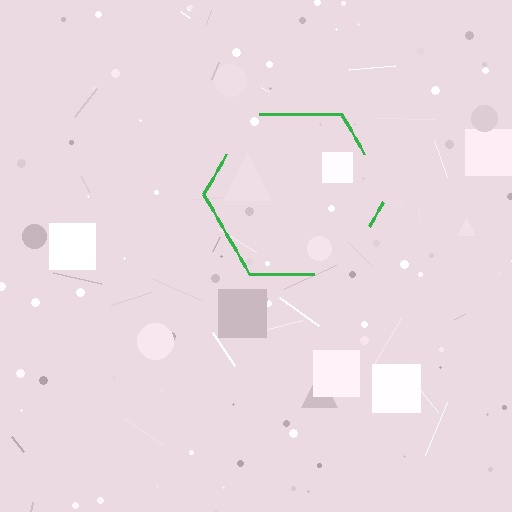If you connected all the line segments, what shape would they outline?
They would outline a hexagon.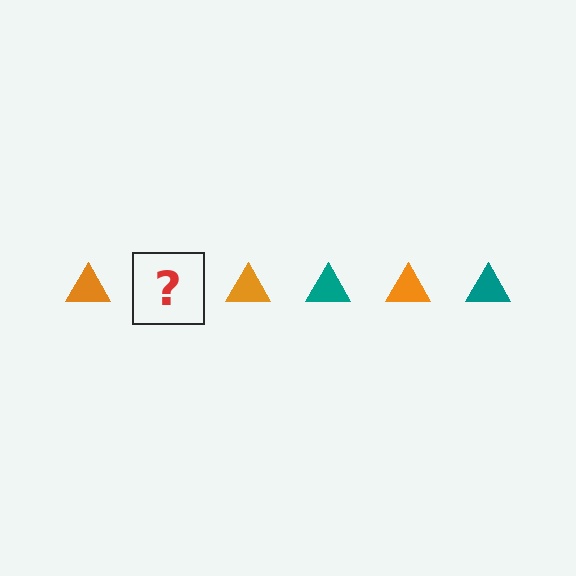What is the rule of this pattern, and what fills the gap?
The rule is that the pattern cycles through orange, teal triangles. The gap should be filled with a teal triangle.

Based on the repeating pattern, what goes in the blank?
The blank should be a teal triangle.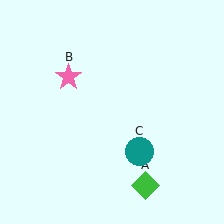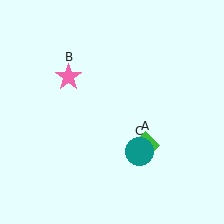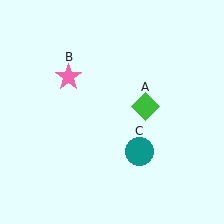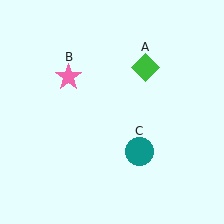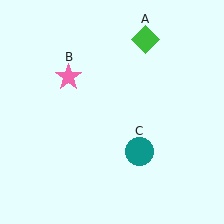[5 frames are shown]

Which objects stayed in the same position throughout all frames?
Pink star (object B) and teal circle (object C) remained stationary.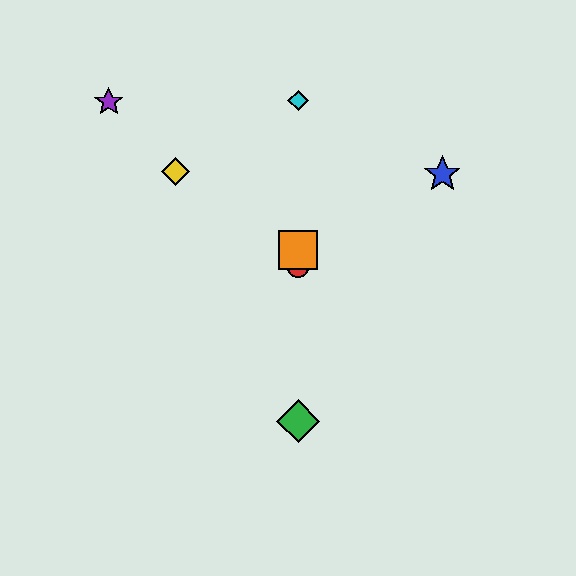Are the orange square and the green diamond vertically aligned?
Yes, both are at x≈298.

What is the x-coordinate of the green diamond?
The green diamond is at x≈298.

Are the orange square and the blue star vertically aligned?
No, the orange square is at x≈298 and the blue star is at x≈442.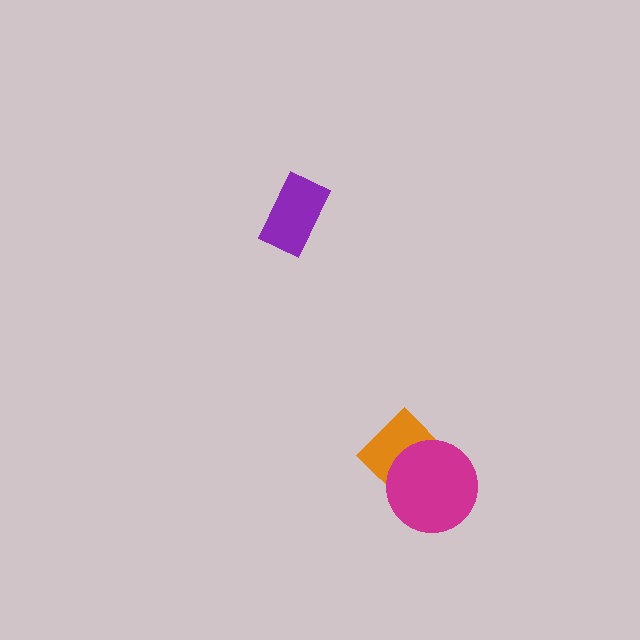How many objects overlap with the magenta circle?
1 object overlaps with the magenta circle.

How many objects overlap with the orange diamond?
1 object overlaps with the orange diamond.